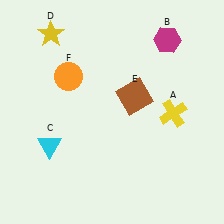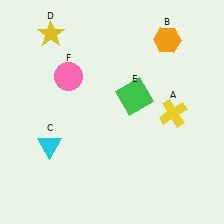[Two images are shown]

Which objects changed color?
B changed from magenta to orange. E changed from brown to green. F changed from orange to pink.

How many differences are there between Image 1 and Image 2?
There are 3 differences between the two images.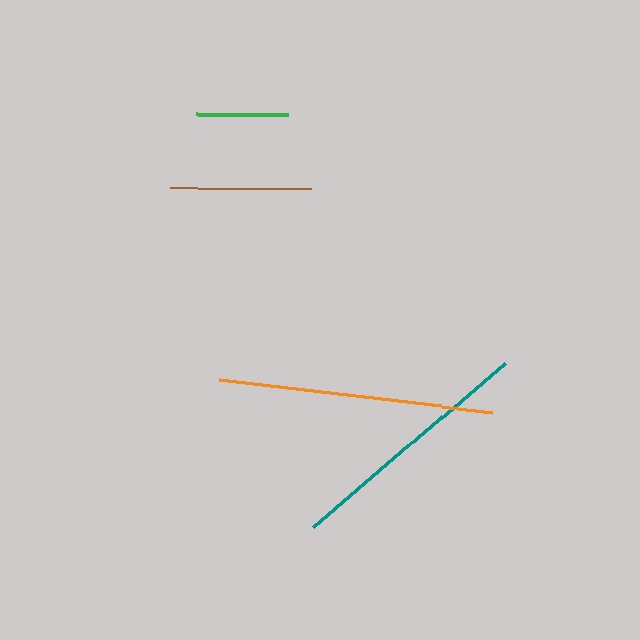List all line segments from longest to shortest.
From longest to shortest: orange, teal, brown, green.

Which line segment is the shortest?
The green line is the shortest at approximately 92 pixels.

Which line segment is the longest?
The orange line is the longest at approximately 275 pixels.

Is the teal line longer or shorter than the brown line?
The teal line is longer than the brown line.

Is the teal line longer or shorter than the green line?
The teal line is longer than the green line.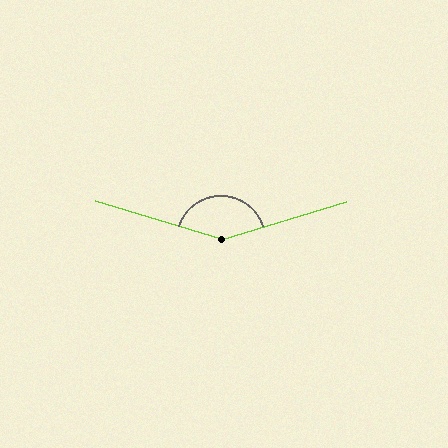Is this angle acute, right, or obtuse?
It is obtuse.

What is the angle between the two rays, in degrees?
Approximately 146 degrees.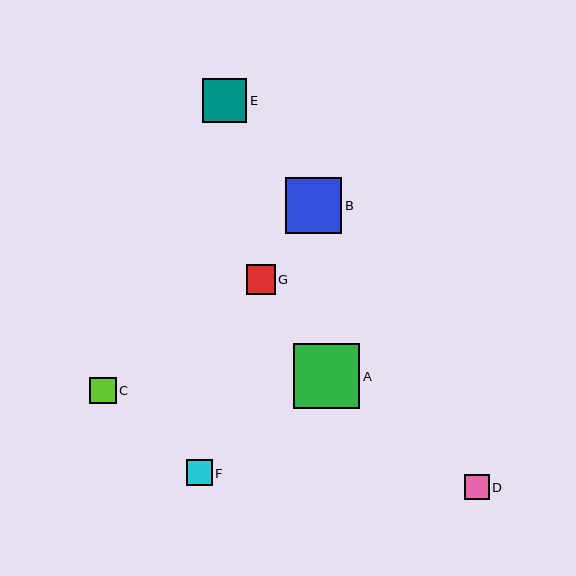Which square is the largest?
Square A is the largest with a size of approximately 66 pixels.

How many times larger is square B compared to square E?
Square B is approximately 1.3 times the size of square E.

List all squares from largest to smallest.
From largest to smallest: A, B, E, G, C, F, D.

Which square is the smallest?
Square D is the smallest with a size of approximately 25 pixels.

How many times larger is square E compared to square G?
Square E is approximately 1.5 times the size of square G.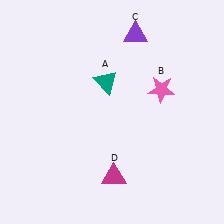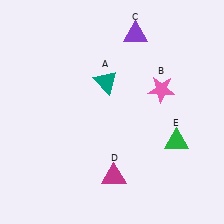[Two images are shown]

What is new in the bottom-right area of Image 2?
A green triangle (E) was added in the bottom-right area of Image 2.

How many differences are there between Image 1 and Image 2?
There is 1 difference between the two images.